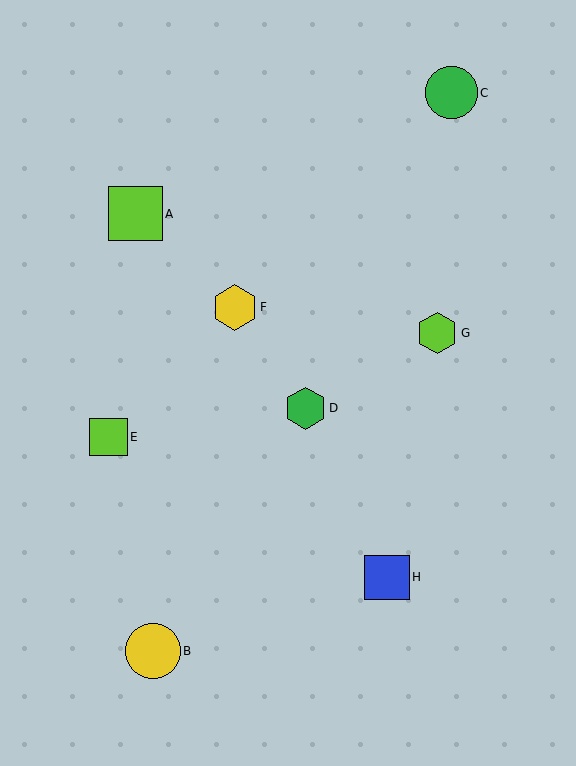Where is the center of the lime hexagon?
The center of the lime hexagon is at (437, 333).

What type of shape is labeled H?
Shape H is a blue square.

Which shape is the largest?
The yellow circle (labeled B) is the largest.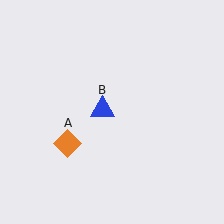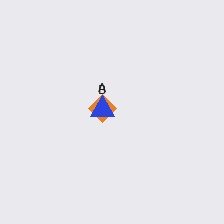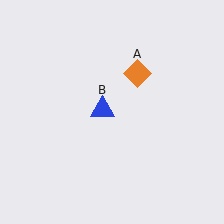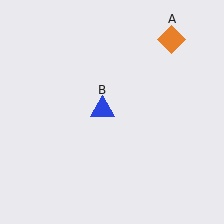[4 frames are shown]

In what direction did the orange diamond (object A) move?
The orange diamond (object A) moved up and to the right.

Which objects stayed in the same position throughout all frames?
Blue triangle (object B) remained stationary.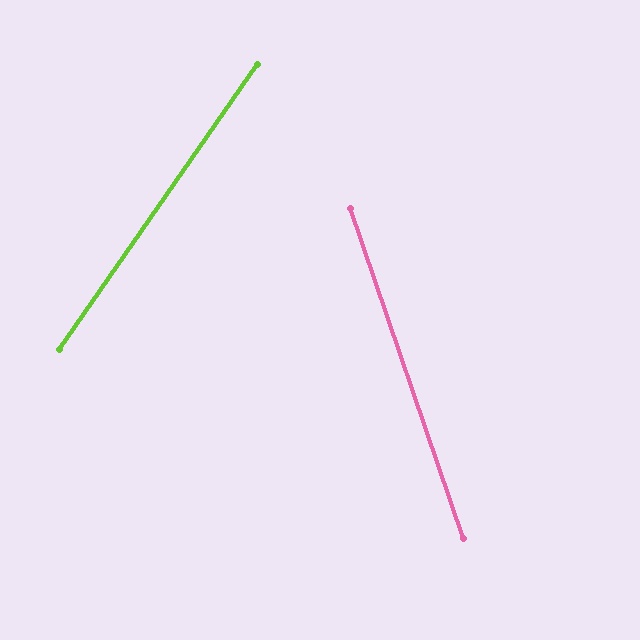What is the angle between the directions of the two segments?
Approximately 54 degrees.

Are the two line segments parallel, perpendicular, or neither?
Neither parallel nor perpendicular — they differ by about 54°.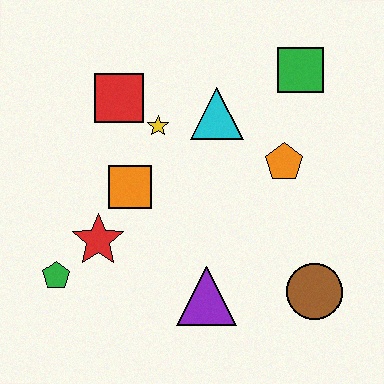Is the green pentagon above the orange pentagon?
No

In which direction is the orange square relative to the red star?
The orange square is above the red star.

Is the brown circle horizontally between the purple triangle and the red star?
No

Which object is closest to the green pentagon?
The red star is closest to the green pentagon.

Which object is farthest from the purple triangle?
The green square is farthest from the purple triangle.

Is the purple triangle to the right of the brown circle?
No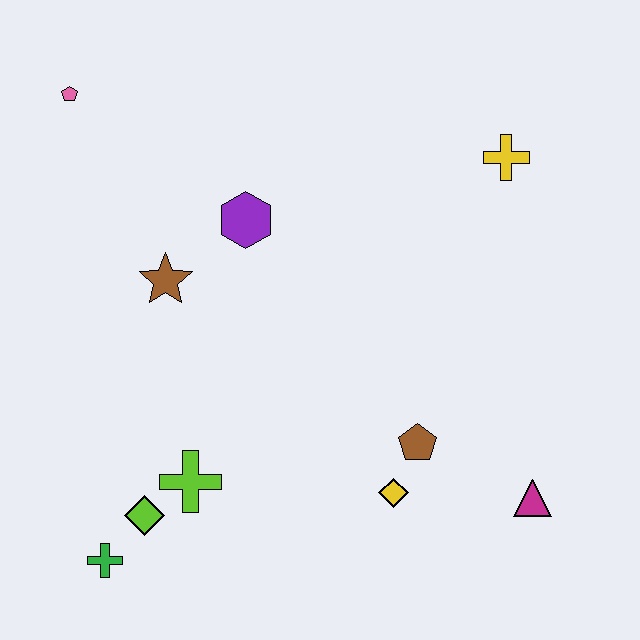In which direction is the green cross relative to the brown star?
The green cross is below the brown star.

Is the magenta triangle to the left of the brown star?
No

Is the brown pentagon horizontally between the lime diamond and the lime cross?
No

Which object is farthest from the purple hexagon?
The magenta triangle is farthest from the purple hexagon.